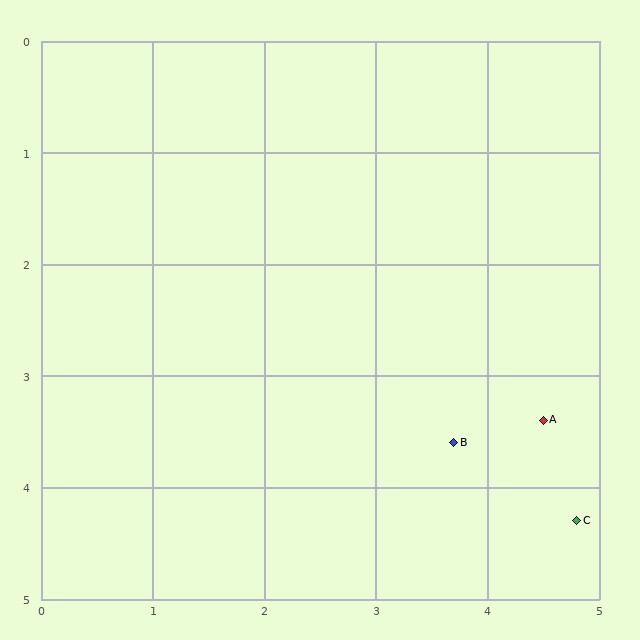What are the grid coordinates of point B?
Point B is at approximately (3.7, 3.6).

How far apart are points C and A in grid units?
Points C and A are about 0.9 grid units apart.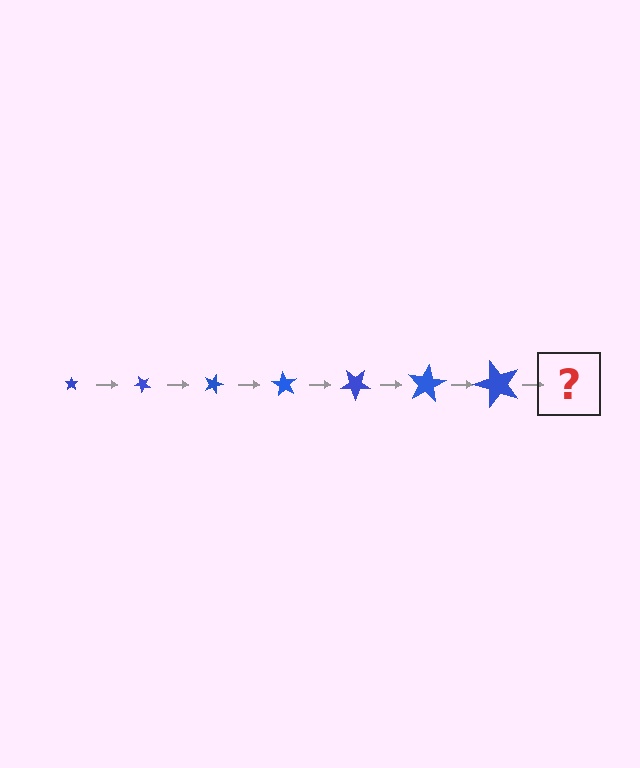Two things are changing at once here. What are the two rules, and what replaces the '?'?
The two rules are that the star grows larger each step and it rotates 45 degrees each step. The '?' should be a star, larger than the previous one and rotated 315 degrees from the start.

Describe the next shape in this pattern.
It should be a star, larger than the previous one and rotated 315 degrees from the start.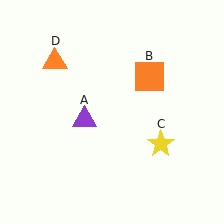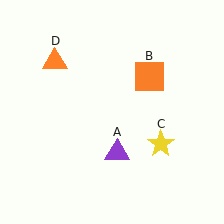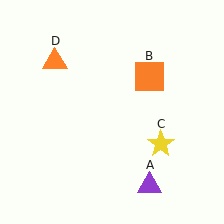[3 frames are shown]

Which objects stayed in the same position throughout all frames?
Orange square (object B) and yellow star (object C) and orange triangle (object D) remained stationary.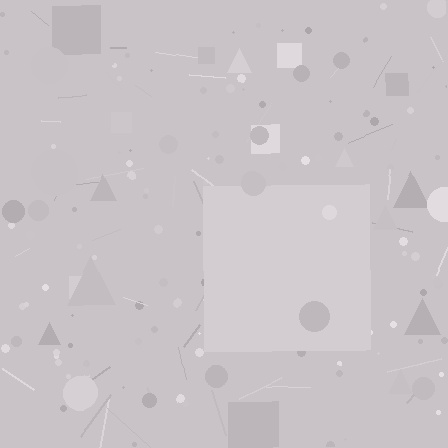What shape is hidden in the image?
A square is hidden in the image.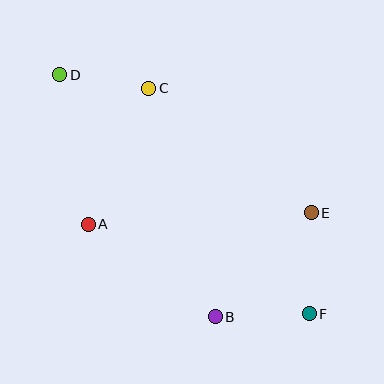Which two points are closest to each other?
Points C and D are closest to each other.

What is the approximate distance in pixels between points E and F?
The distance between E and F is approximately 101 pixels.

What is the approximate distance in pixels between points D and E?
The distance between D and E is approximately 287 pixels.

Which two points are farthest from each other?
Points D and F are farthest from each other.